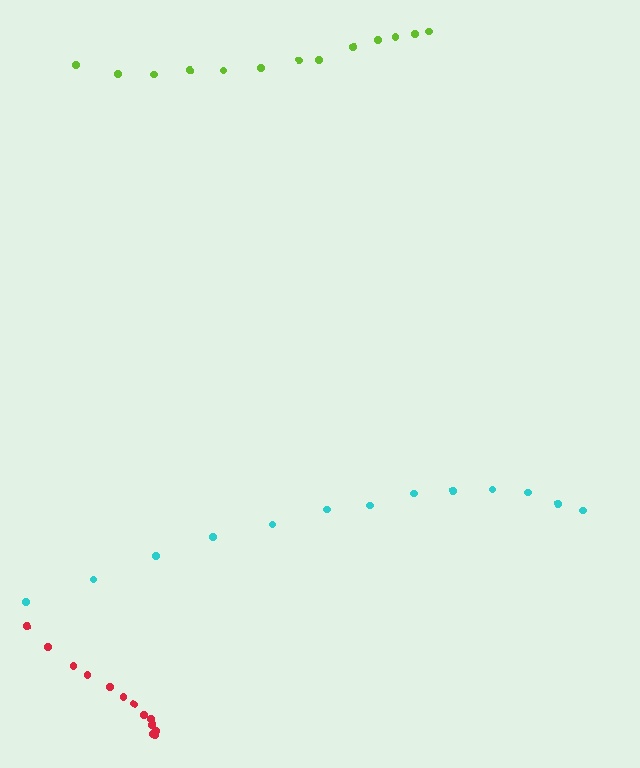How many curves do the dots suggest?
There are 3 distinct paths.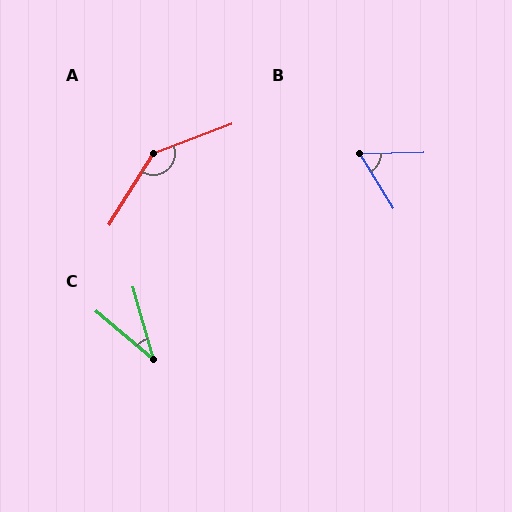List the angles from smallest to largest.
C (35°), B (60°), A (142°).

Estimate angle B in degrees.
Approximately 60 degrees.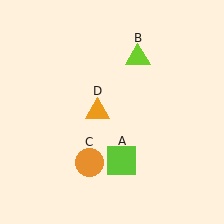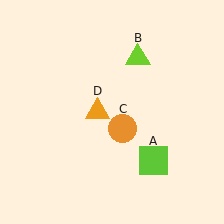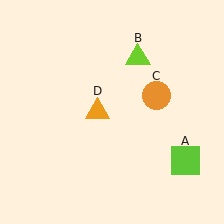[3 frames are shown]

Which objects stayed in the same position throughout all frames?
Lime triangle (object B) and orange triangle (object D) remained stationary.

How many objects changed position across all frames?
2 objects changed position: lime square (object A), orange circle (object C).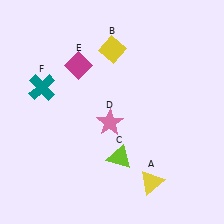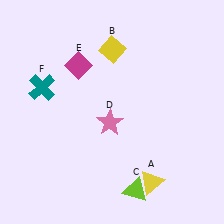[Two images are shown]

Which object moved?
The lime triangle (C) moved down.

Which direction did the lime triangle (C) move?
The lime triangle (C) moved down.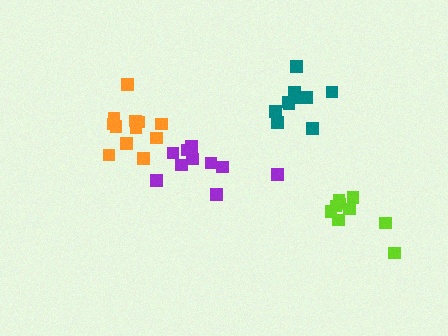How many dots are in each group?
Group 1: 12 dots, Group 2: 10 dots, Group 3: 9 dots, Group 4: 11 dots (42 total).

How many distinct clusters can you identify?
There are 4 distinct clusters.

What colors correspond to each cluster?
The clusters are colored: orange, purple, lime, teal.